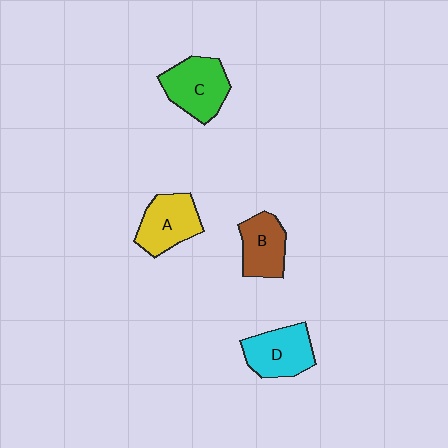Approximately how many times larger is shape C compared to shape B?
Approximately 1.2 times.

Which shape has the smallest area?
Shape B (brown).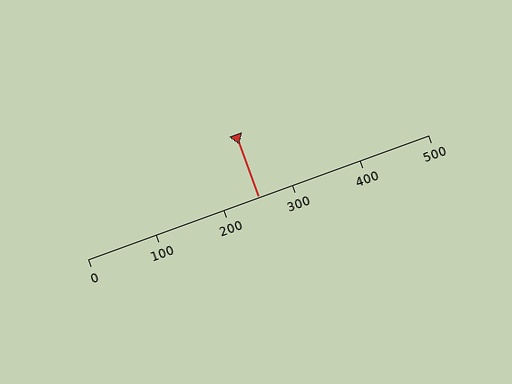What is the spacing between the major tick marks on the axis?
The major ticks are spaced 100 apart.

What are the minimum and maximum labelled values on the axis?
The axis runs from 0 to 500.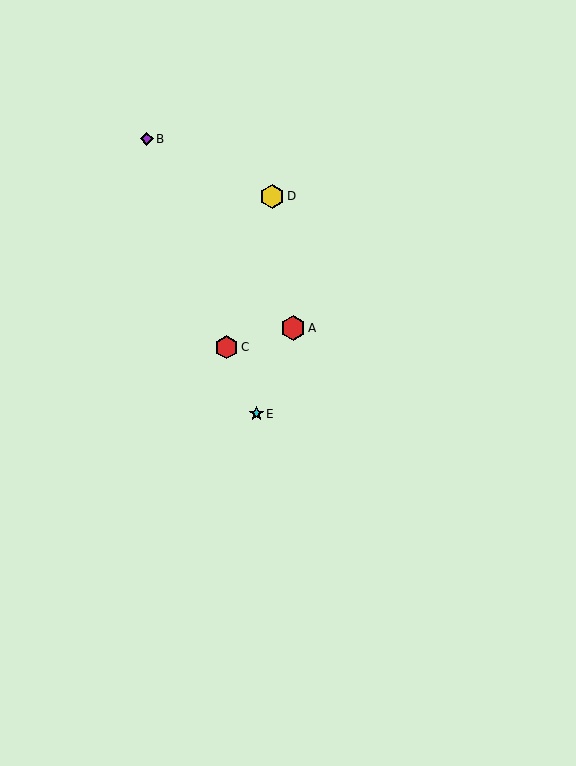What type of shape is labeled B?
Shape B is a purple diamond.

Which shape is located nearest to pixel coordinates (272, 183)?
The yellow hexagon (labeled D) at (272, 196) is nearest to that location.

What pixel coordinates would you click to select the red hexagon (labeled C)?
Click at (226, 347) to select the red hexagon C.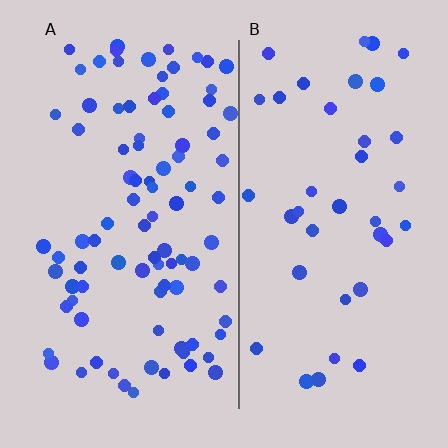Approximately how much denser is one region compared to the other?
Approximately 2.3× — region A over region B.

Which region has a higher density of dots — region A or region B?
A (the left).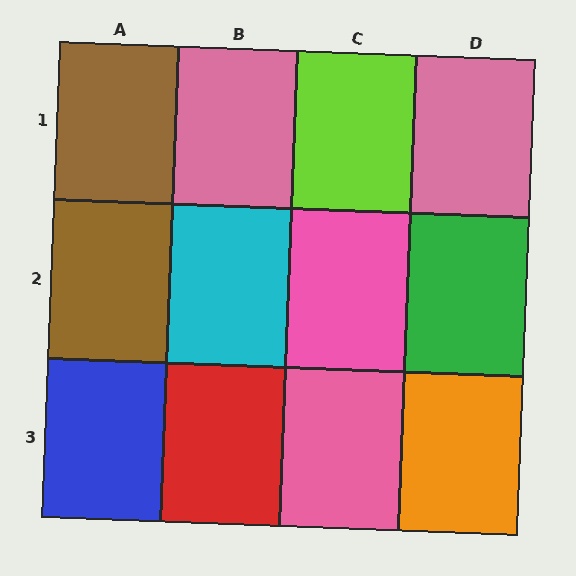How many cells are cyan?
1 cell is cyan.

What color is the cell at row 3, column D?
Orange.